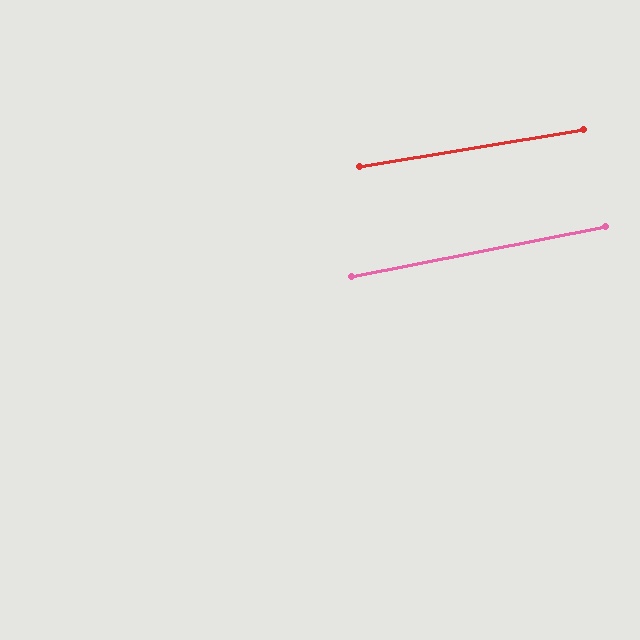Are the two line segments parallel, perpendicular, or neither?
Parallel — their directions differ by only 1.5°.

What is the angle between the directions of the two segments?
Approximately 1 degree.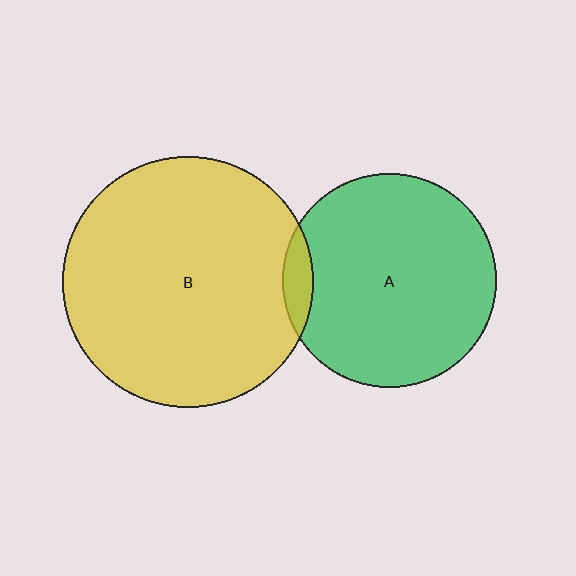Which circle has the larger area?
Circle B (yellow).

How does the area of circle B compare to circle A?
Approximately 1.4 times.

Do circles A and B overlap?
Yes.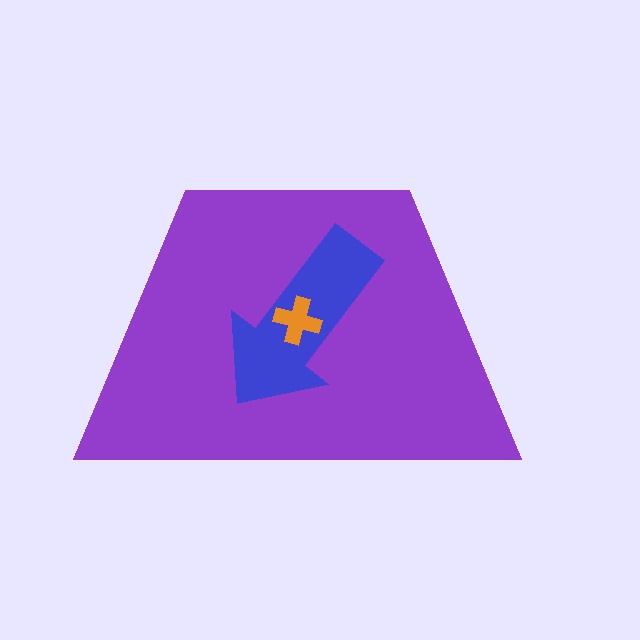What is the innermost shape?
The orange cross.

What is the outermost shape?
The purple trapezoid.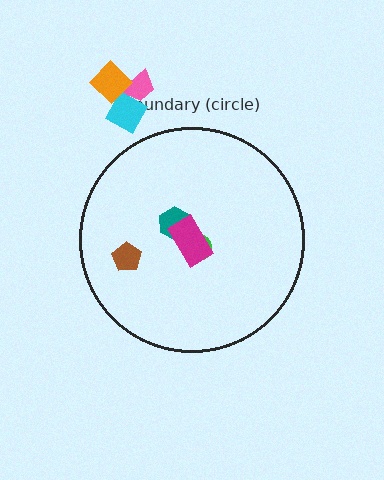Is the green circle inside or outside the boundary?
Inside.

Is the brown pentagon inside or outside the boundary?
Inside.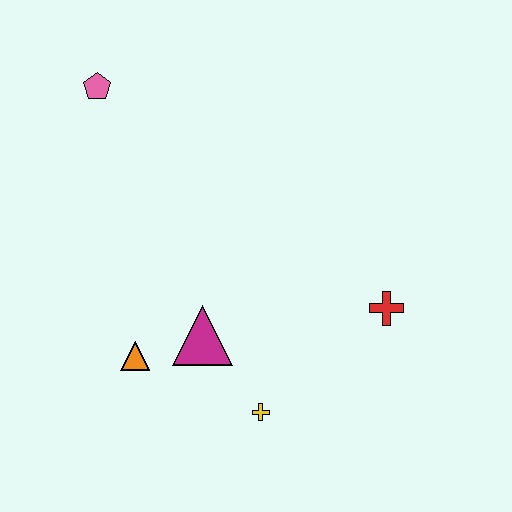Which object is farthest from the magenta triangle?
The pink pentagon is farthest from the magenta triangle.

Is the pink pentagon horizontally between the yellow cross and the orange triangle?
No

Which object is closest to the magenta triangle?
The orange triangle is closest to the magenta triangle.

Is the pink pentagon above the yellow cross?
Yes